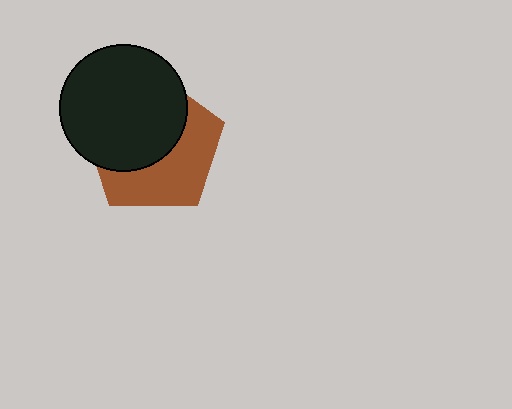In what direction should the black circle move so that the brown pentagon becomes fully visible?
The black circle should move toward the upper-left. That is the shortest direction to clear the overlap and leave the brown pentagon fully visible.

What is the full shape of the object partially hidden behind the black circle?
The partially hidden object is a brown pentagon.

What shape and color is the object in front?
The object in front is a black circle.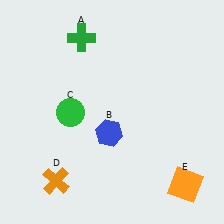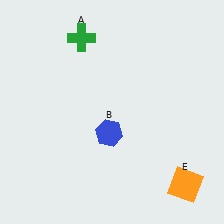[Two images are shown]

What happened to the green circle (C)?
The green circle (C) was removed in Image 2. It was in the bottom-left area of Image 1.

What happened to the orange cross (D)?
The orange cross (D) was removed in Image 2. It was in the bottom-left area of Image 1.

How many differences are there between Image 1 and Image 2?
There are 2 differences between the two images.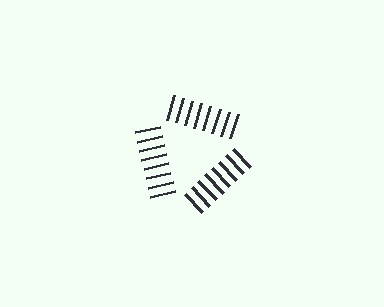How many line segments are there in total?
24 — 8 along each of the 3 edges.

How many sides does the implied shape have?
3 sides — the line-ends trace a triangle.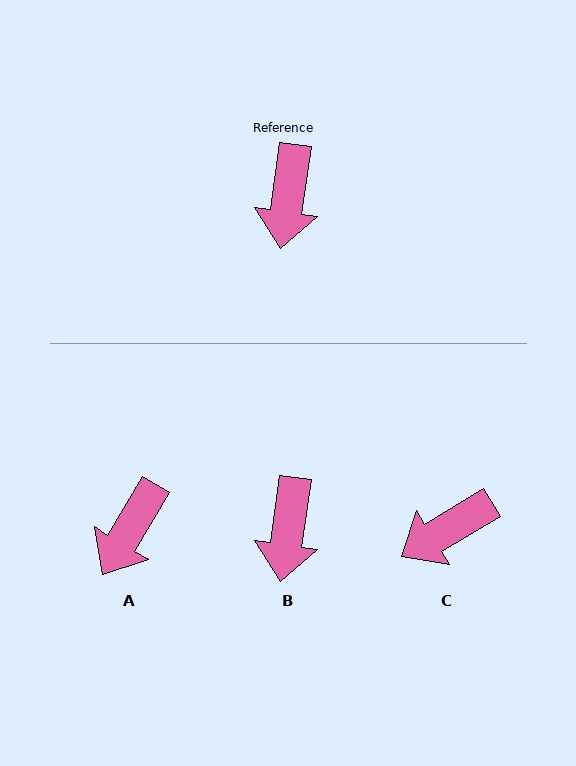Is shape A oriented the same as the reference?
No, it is off by about 23 degrees.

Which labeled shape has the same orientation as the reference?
B.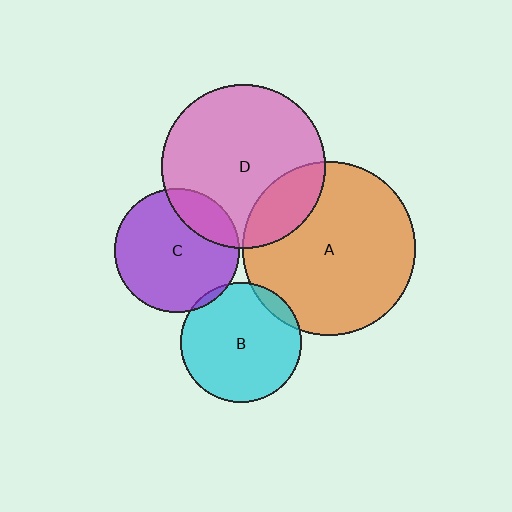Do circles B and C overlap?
Yes.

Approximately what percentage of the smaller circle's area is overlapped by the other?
Approximately 5%.